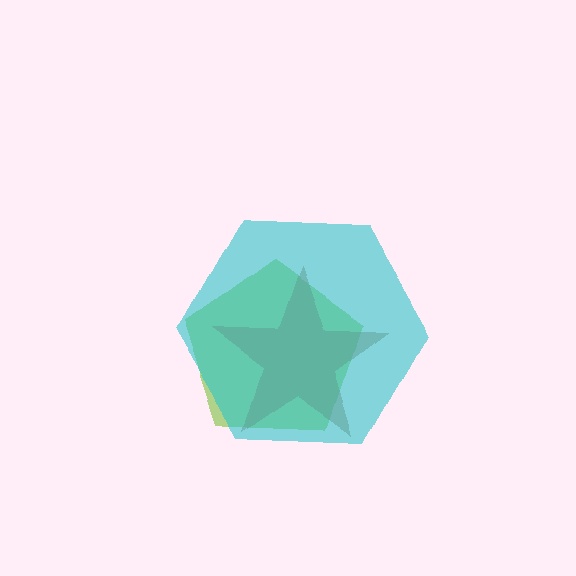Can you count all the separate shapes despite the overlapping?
Yes, there are 3 separate shapes.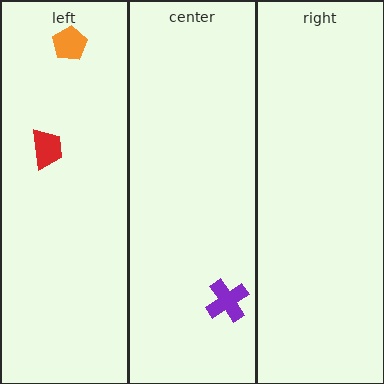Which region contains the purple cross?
The center region.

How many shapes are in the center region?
1.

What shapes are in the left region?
The red trapezoid, the orange pentagon.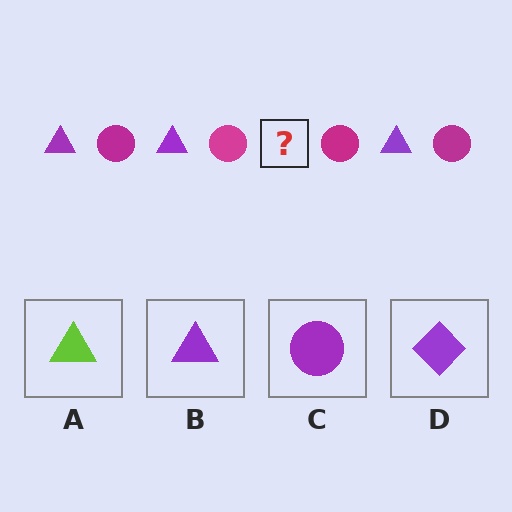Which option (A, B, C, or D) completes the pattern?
B.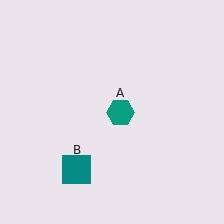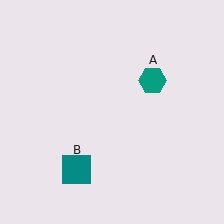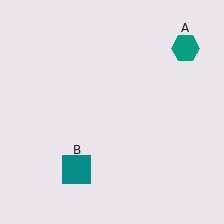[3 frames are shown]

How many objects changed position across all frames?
1 object changed position: teal hexagon (object A).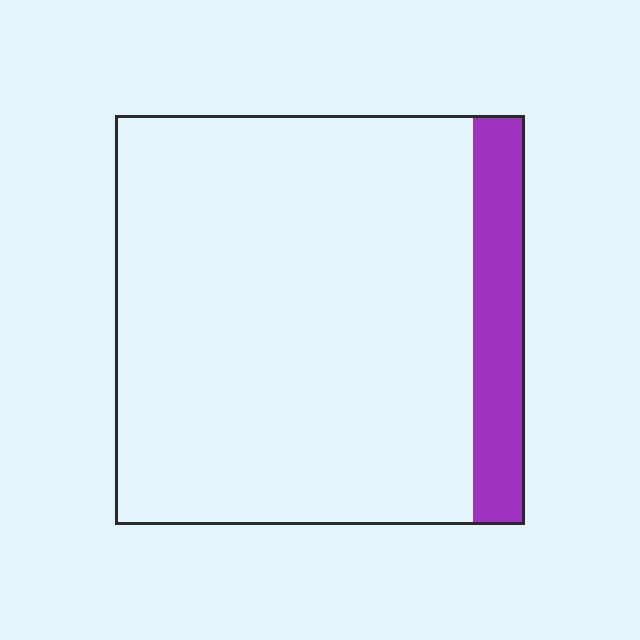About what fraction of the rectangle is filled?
About one eighth (1/8).